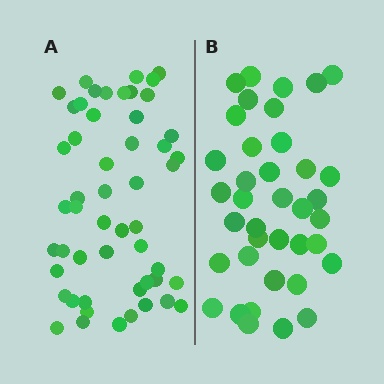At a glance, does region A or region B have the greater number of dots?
Region A (the left region) has more dots.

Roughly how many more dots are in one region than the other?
Region A has approximately 15 more dots than region B.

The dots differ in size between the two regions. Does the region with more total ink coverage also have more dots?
No. Region B has more total ink coverage because its dots are larger, but region A actually contains more individual dots. Total area can be misleading — the number of items is what matters here.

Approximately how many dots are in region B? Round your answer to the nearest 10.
About 40 dots. (The exact count is 38, which rounds to 40.)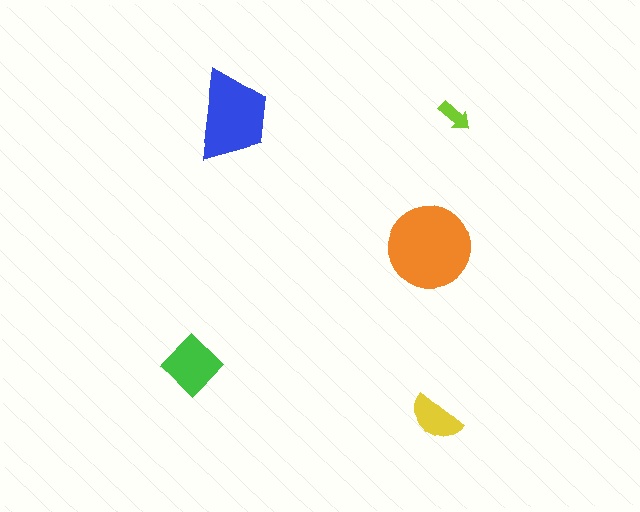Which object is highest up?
The blue trapezoid is topmost.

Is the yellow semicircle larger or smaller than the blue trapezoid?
Smaller.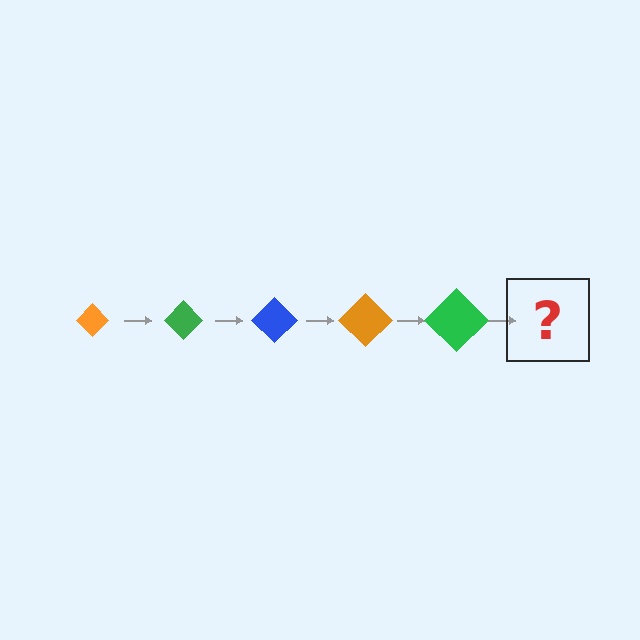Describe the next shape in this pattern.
It should be a blue diamond, larger than the previous one.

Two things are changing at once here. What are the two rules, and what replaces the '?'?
The two rules are that the diamond grows larger each step and the color cycles through orange, green, and blue. The '?' should be a blue diamond, larger than the previous one.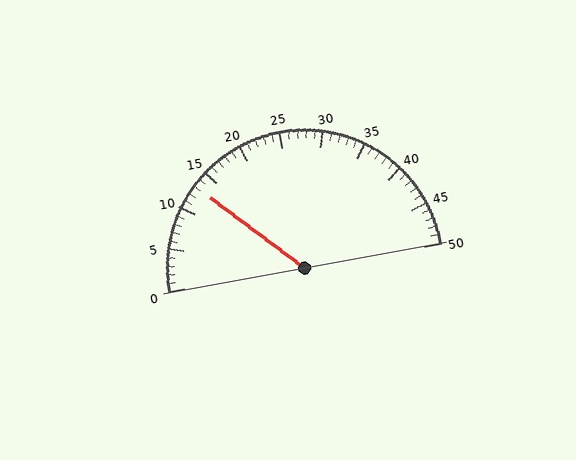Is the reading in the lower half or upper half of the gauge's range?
The reading is in the lower half of the range (0 to 50).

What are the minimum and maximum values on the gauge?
The gauge ranges from 0 to 50.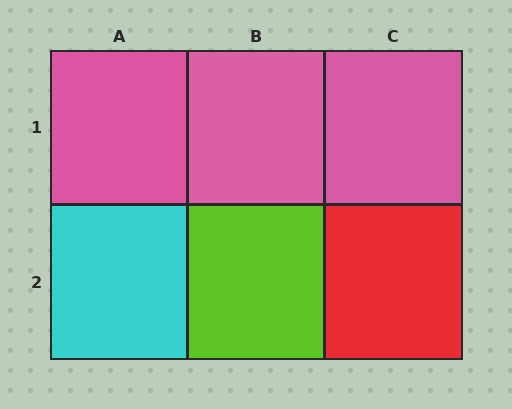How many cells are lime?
1 cell is lime.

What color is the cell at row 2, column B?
Lime.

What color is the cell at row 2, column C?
Red.